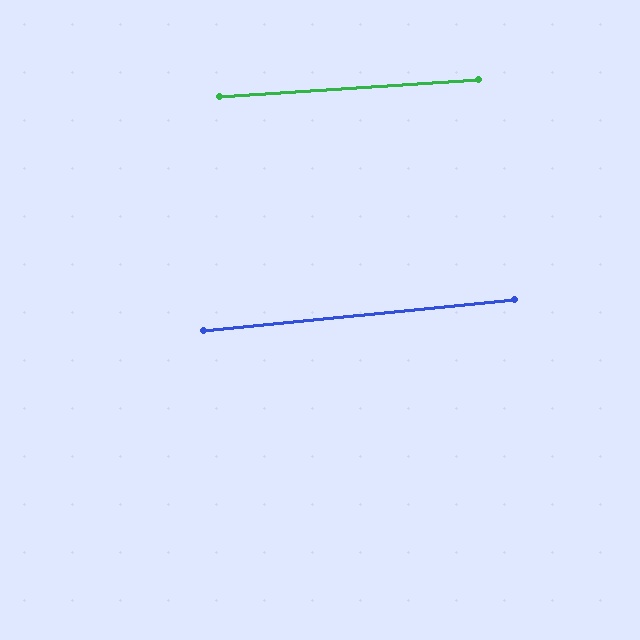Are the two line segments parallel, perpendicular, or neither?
Parallel — their directions differ by only 1.8°.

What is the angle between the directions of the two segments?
Approximately 2 degrees.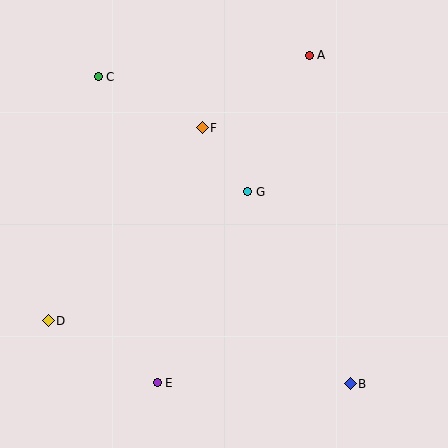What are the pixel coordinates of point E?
Point E is at (157, 383).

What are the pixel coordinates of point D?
Point D is at (48, 321).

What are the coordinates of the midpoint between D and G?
The midpoint between D and G is at (148, 256).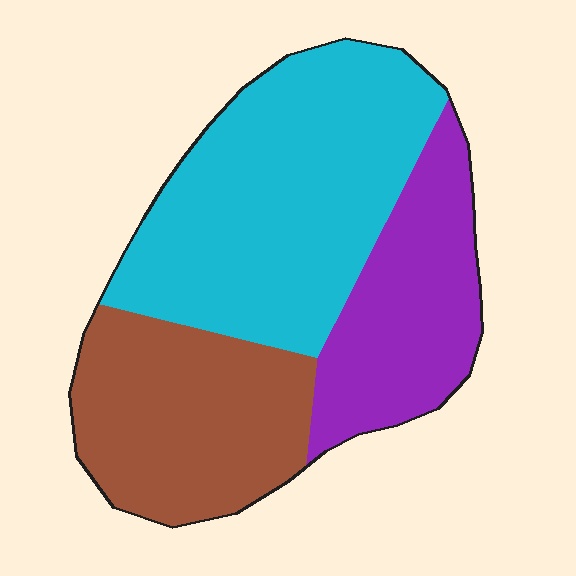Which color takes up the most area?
Cyan, at roughly 45%.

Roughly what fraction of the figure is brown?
Brown takes up about one third (1/3) of the figure.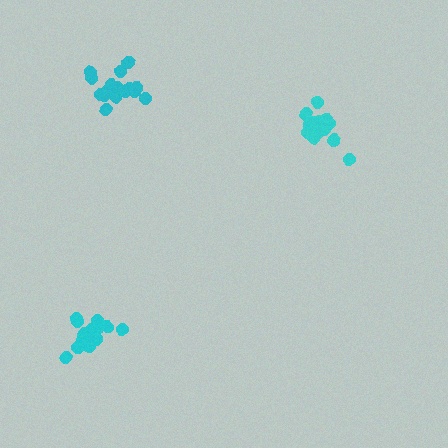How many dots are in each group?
Group 1: 20 dots, Group 2: 20 dots, Group 3: 17 dots (57 total).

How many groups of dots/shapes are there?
There are 3 groups.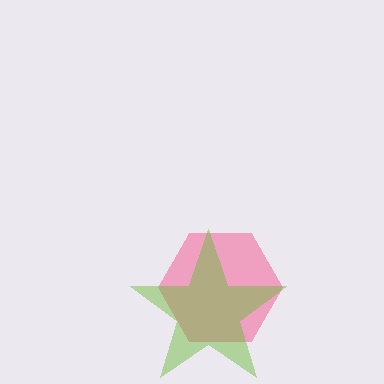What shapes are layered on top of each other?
The layered shapes are: a pink hexagon, a lime star.